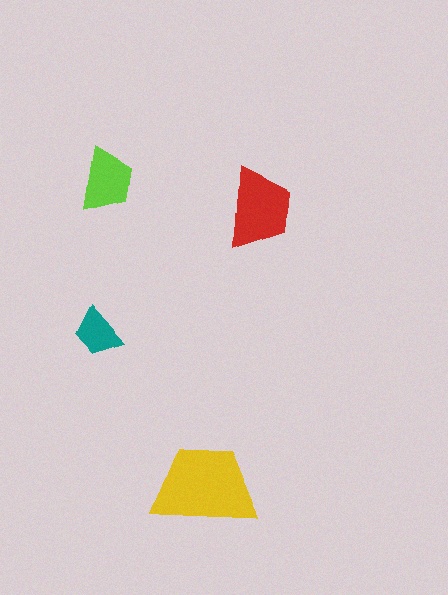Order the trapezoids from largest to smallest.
the yellow one, the red one, the lime one, the teal one.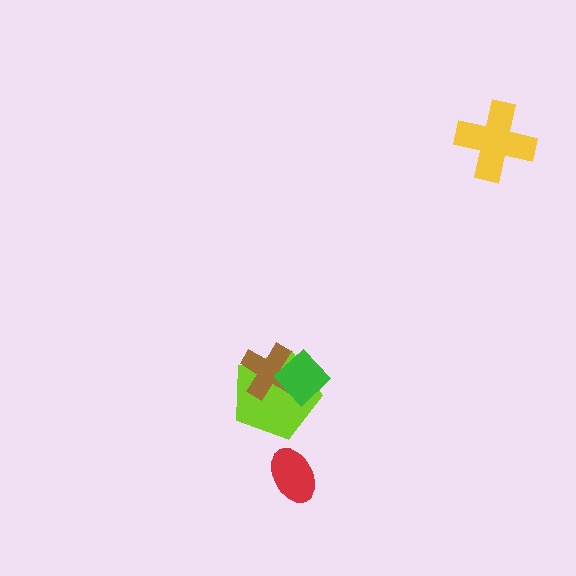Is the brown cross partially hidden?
Yes, it is partially covered by another shape.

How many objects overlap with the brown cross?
2 objects overlap with the brown cross.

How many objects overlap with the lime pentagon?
2 objects overlap with the lime pentagon.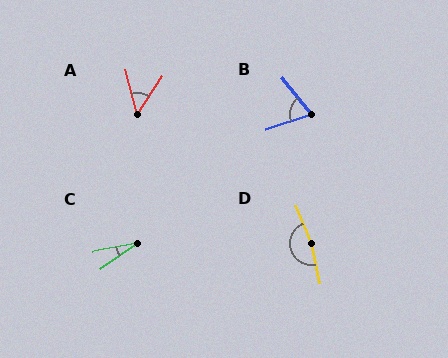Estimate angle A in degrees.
Approximately 48 degrees.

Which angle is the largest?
D, at approximately 169 degrees.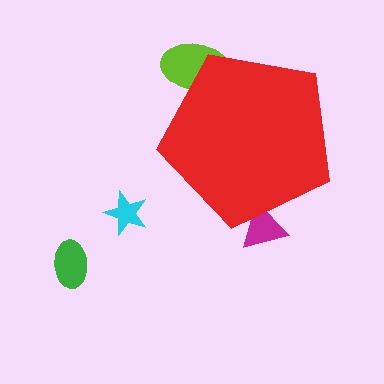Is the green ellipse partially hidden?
No, the green ellipse is fully visible.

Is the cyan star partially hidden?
No, the cyan star is fully visible.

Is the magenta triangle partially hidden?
Yes, the magenta triangle is partially hidden behind the red pentagon.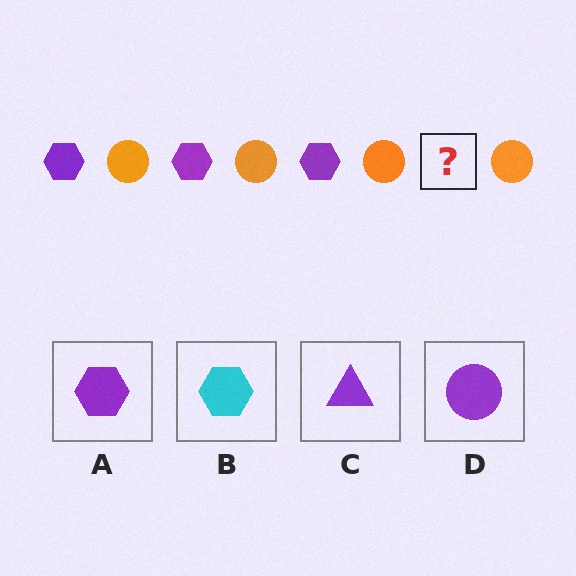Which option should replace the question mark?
Option A.